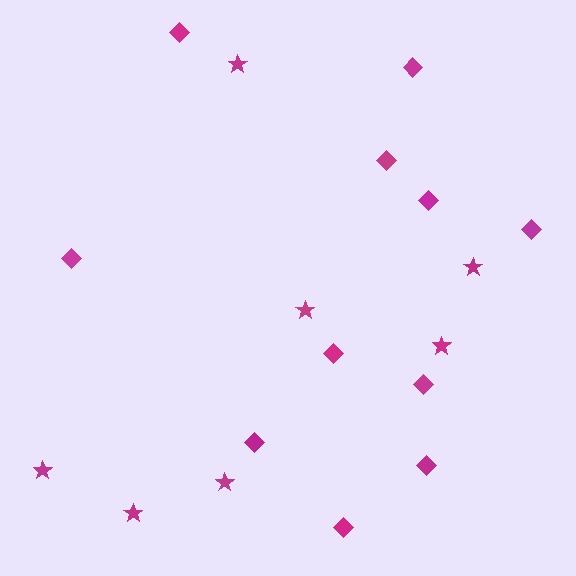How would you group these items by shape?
There are 2 groups: one group of diamonds (11) and one group of stars (7).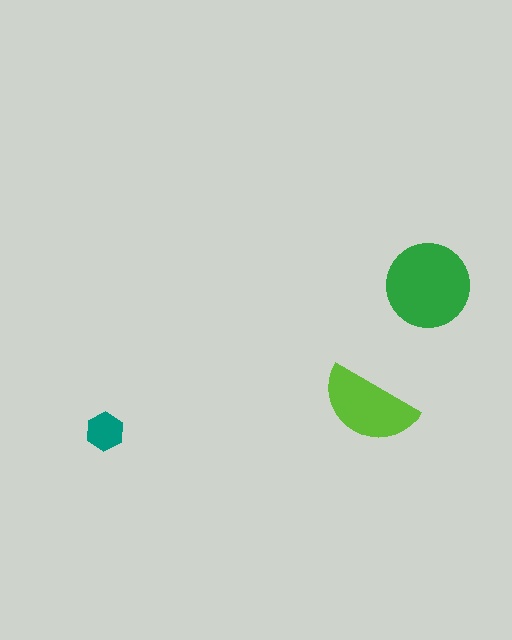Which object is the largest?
The green circle.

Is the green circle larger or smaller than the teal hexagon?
Larger.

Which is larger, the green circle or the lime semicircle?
The green circle.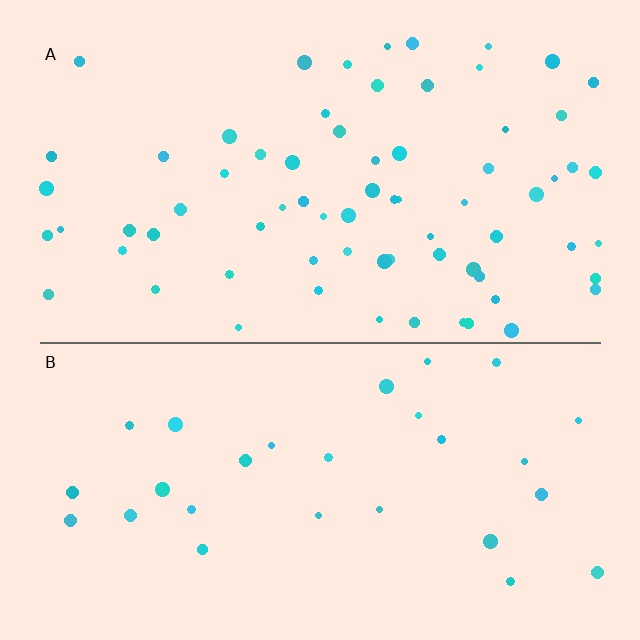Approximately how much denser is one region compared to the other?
Approximately 2.4× — region A over region B.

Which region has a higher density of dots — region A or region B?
A (the top).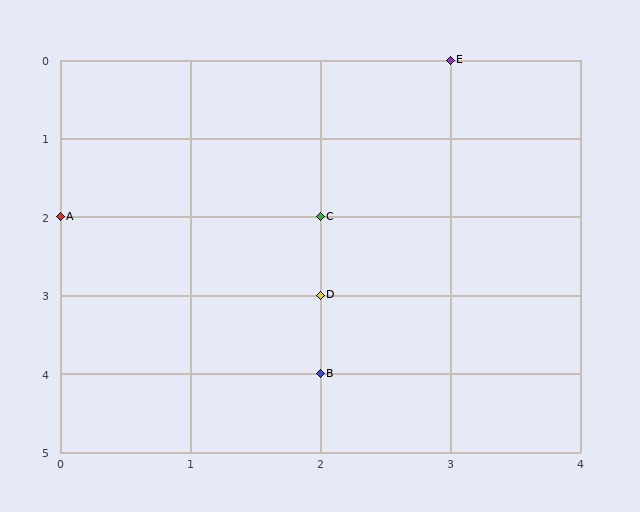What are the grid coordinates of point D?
Point D is at grid coordinates (2, 3).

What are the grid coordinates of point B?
Point B is at grid coordinates (2, 4).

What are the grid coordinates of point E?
Point E is at grid coordinates (3, 0).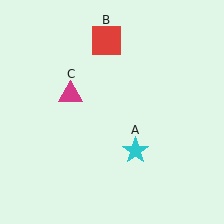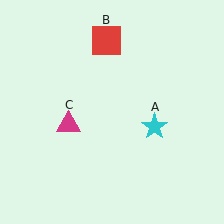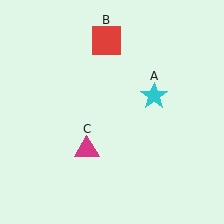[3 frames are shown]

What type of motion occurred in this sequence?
The cyan star (object A), magenta triangle (object C) rotated counterclockwise around the center of the scene.